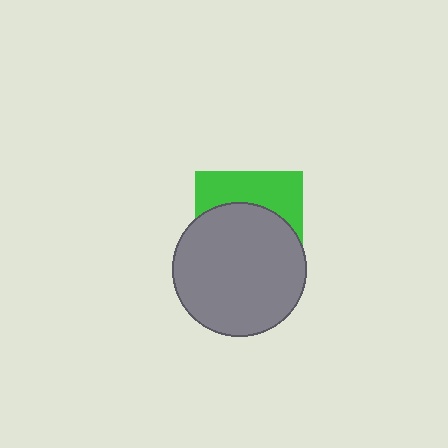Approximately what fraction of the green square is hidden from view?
Roughly 63% of the green square is hidden behind the gray circle.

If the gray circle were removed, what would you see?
You would see the complete green square.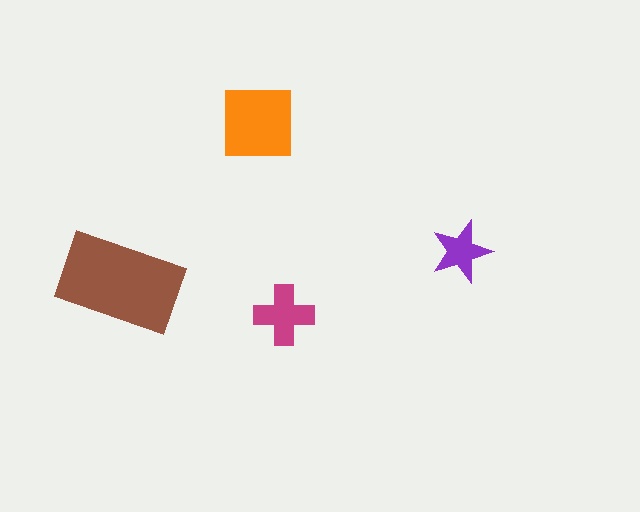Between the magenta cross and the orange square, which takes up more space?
The orange square.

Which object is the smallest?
The purple star.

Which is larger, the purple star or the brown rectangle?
The brown rectangle.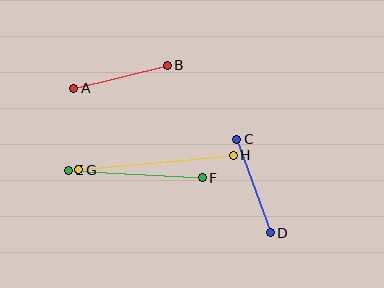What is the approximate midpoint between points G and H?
The midpoint is at approximately (156, 162) pixels.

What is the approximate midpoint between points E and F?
The midpoint is at approximately (135, 174) pixels.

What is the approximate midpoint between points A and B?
The midpoint is at approximately (121, 77) pixels.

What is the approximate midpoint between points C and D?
The midpoint is at approximately (253, 186) pixels.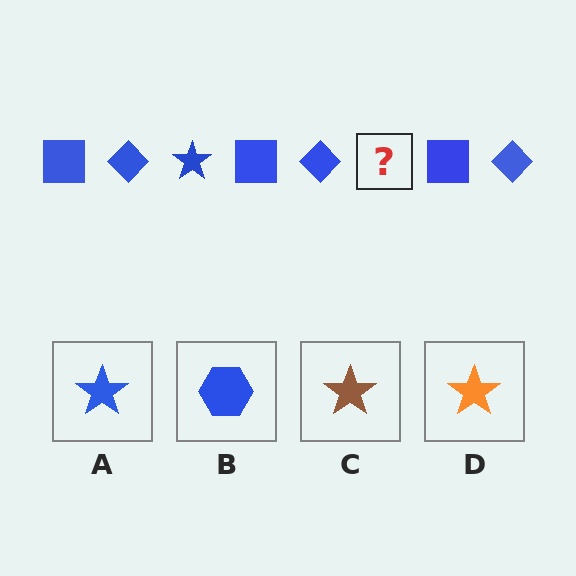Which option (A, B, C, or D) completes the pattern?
A.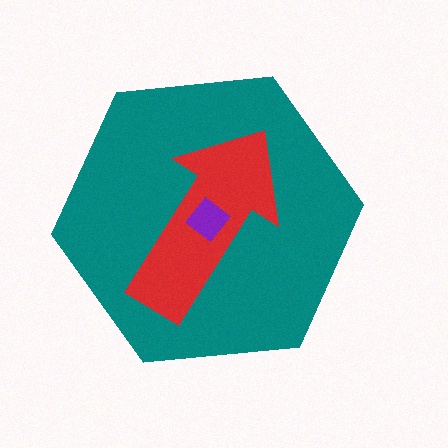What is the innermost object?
The purple diamond.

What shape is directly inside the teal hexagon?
The red arrow.